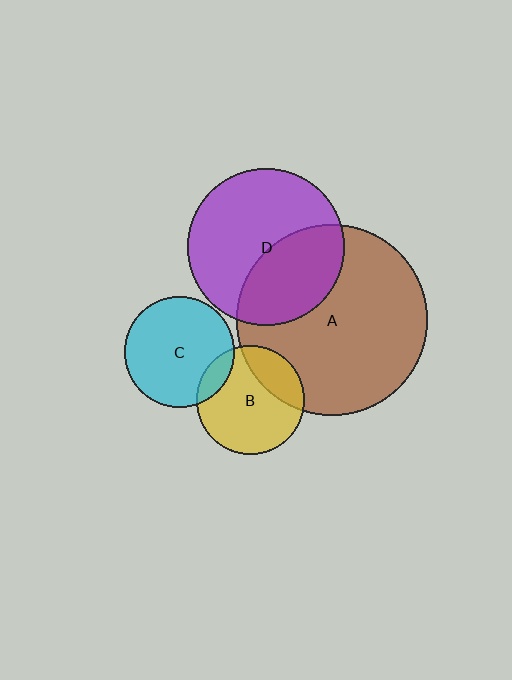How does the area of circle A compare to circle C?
Approximately 3.0 times.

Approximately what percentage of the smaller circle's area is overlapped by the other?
Approximately 10%.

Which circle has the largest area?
Circle A (brown).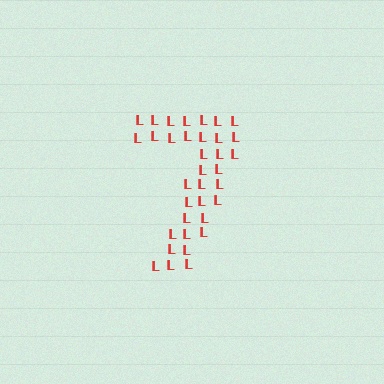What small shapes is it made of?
It is made of small letter L's.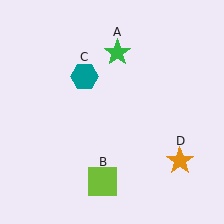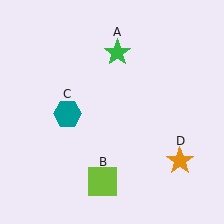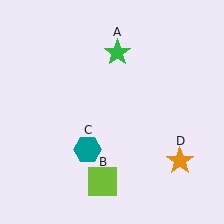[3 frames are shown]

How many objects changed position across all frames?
1 object changed position: teal hexagon (object C).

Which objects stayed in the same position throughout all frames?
Green star (object A) and lime square (object B) and orange star (object D) remained stationary.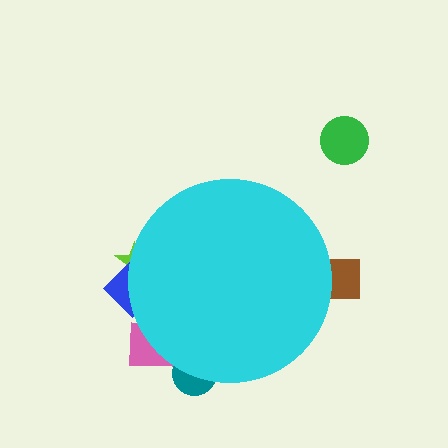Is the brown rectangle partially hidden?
Yes, the brown rectangle is partially hidden behind the cyan circle.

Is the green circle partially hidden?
No, the green circle is fully visible.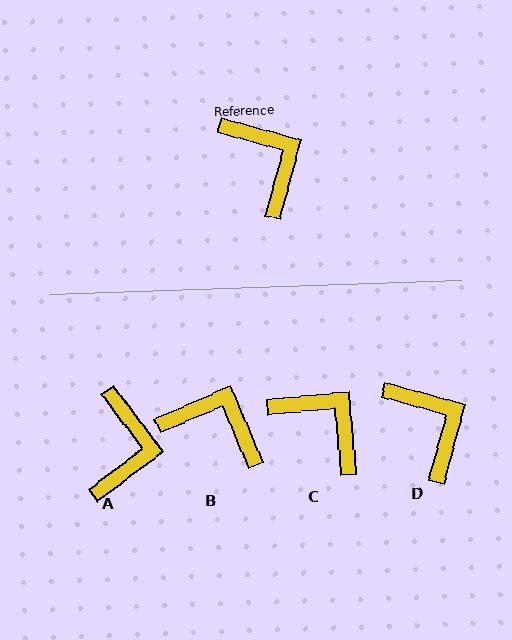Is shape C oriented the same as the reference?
No, it is off by about 21 degrees.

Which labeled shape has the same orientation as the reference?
D.